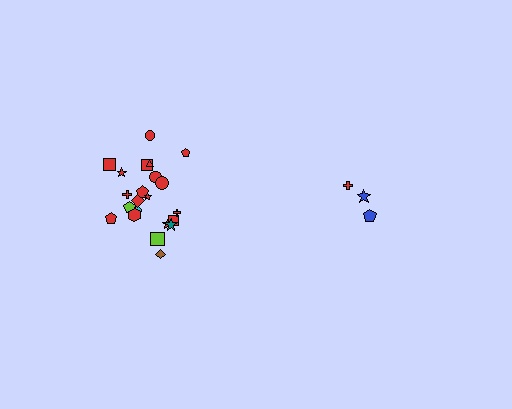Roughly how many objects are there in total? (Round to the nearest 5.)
Roughly 25 objects in total.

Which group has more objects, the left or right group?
The left group.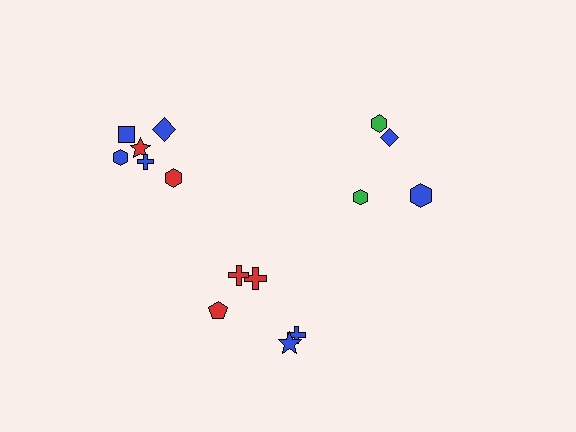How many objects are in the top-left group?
There are 6 objects.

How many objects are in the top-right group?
There are 4 objects.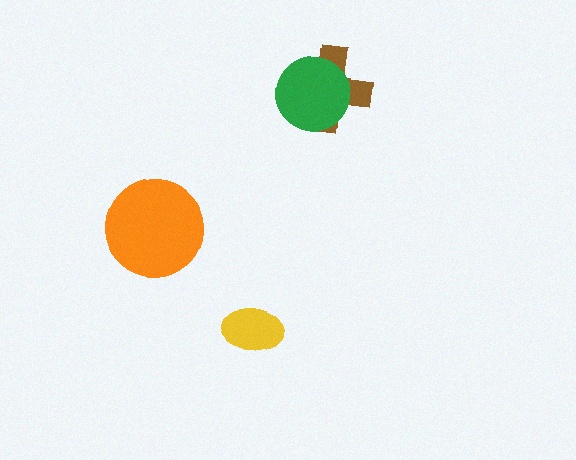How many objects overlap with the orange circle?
0 objects overlap with the orange circle.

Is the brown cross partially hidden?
Yes, it is partially covered by another shape.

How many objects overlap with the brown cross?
1 object overlaps with the brown cross.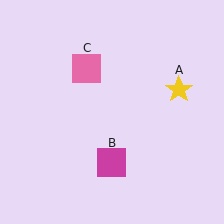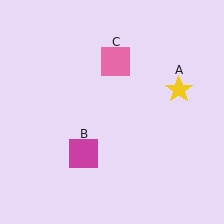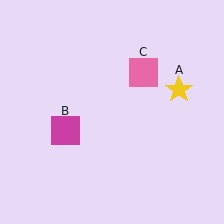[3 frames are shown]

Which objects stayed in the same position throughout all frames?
Yellow star (object A) remained stationary.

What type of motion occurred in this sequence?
The magenta square (object B), pink square (object C) rotated clockwise around the center of the scene.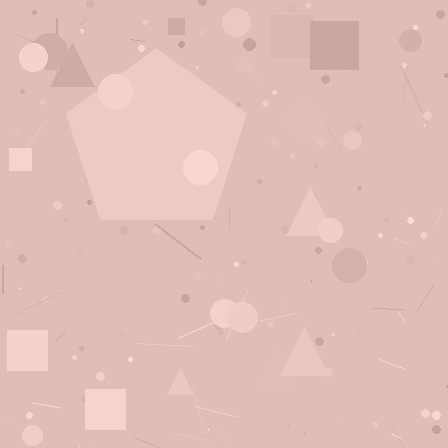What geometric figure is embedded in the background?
A pentagon is embedded in the background.